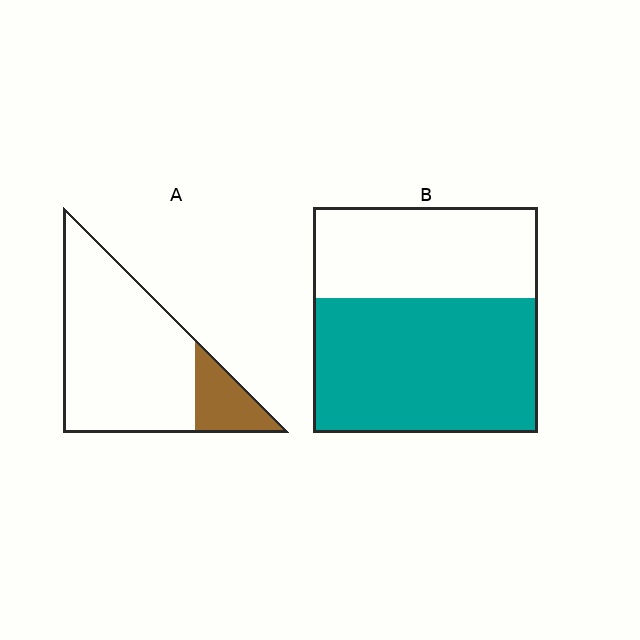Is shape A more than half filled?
No.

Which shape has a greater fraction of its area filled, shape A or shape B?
Shape B.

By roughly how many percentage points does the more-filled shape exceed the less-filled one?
By roughly 40 percentage points (B over A).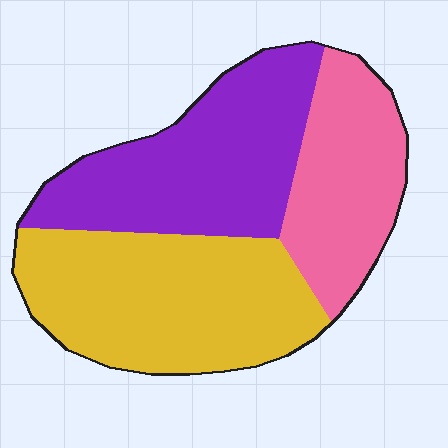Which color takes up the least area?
Pink, at roughly 25%.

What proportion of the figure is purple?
Purple takes up about one third (1/3) of the figure.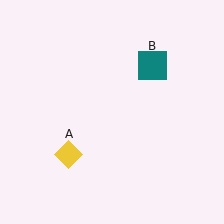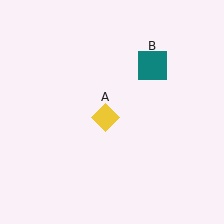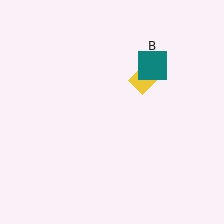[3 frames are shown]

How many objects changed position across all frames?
1 object changed position: yellow diamond (object A).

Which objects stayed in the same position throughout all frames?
Teal square (object B) remained stationary.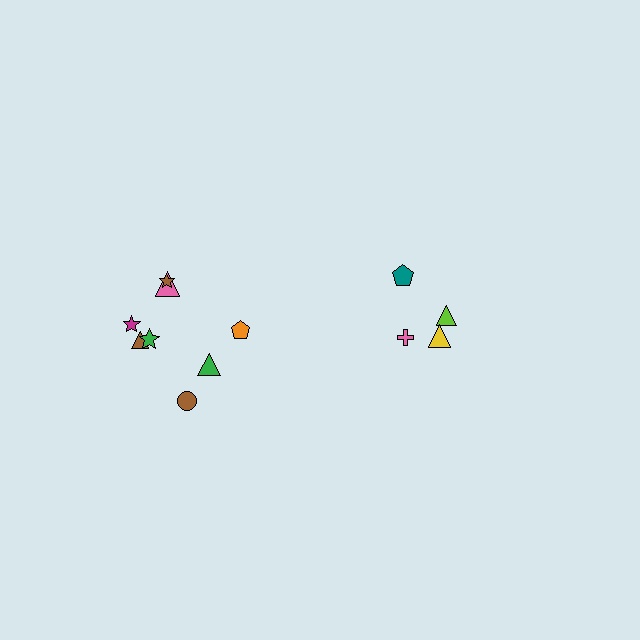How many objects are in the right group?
There are 4 objects.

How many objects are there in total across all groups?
There are 12 objects.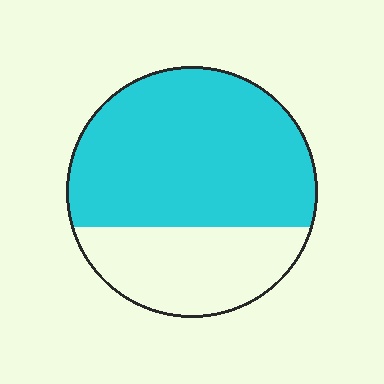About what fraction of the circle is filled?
About two thirds (2/3).